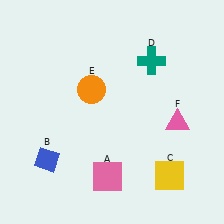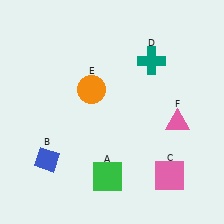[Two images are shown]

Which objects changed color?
A changed from pink to green. C changed from yellow to pink.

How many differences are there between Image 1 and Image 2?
There are 2 differences between the two images.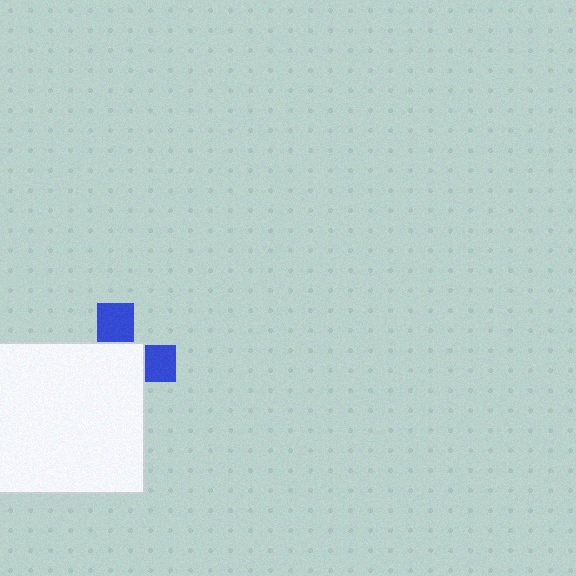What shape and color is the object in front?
The object in front is a white square.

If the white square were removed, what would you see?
You would see the complete blue cross.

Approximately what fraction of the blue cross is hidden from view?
Roughly 67% of the blue cross is hidden behind the white square.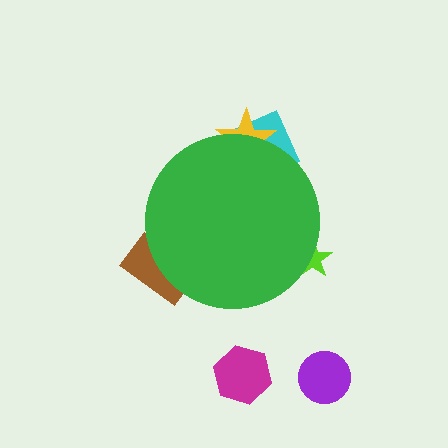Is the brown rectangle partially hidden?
Yes, the brown rectangle is partially hidden behind the green circle.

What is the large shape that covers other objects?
A green circle.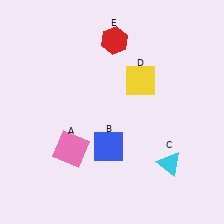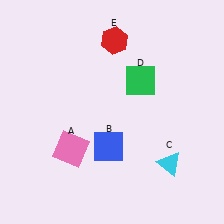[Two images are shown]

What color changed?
The square (D) changed from yellow in Image 1 to green in Image 2.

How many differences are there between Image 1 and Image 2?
There is 1 difference between the two images.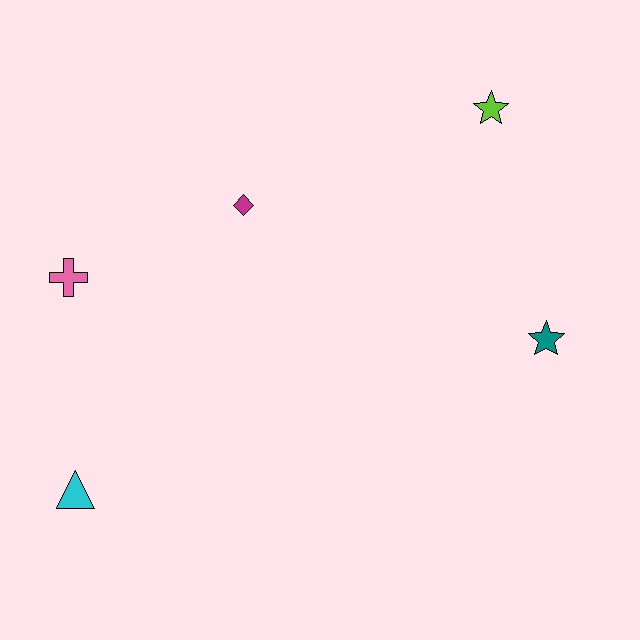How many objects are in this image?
There are 5 objects.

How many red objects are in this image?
There are no red objects.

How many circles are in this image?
There are no circles.